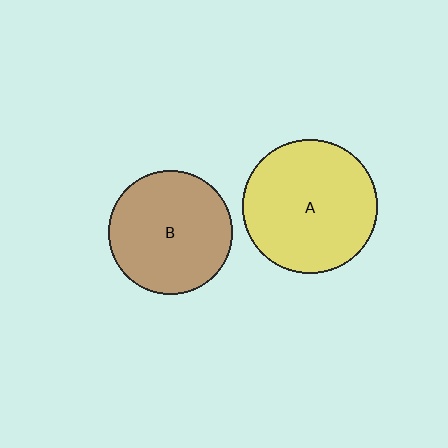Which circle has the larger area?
Circle A (yellow).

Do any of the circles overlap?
No, none of the circles overlap.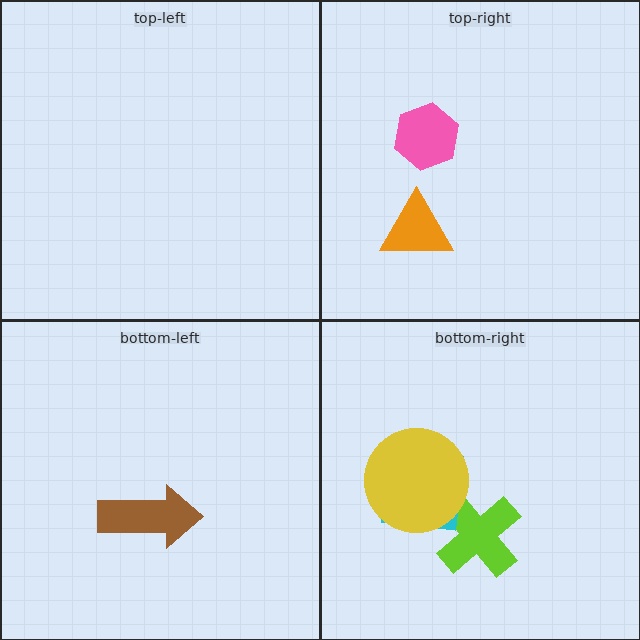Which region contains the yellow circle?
The bottom-right region.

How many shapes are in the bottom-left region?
1.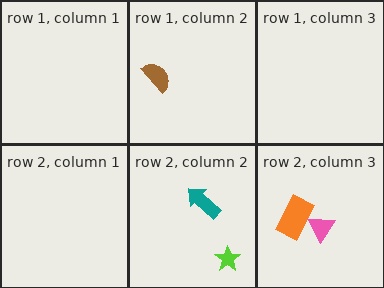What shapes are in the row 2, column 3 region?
The orange rectangle, the pink triangle.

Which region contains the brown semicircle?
The row 1, column 2 region.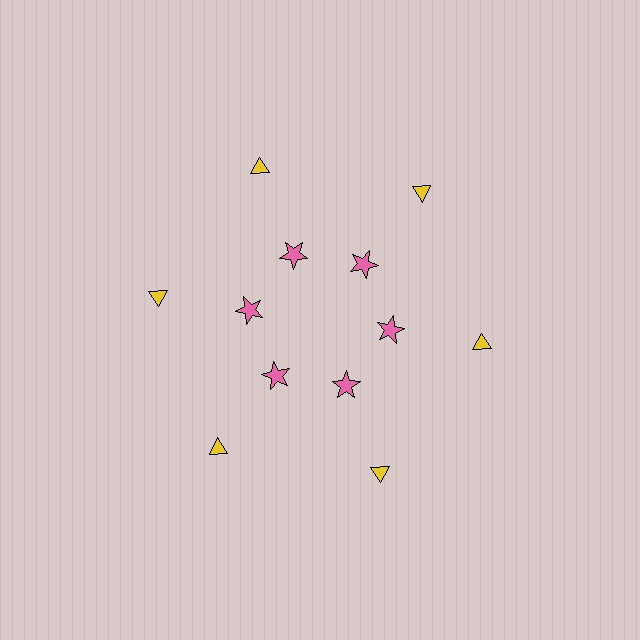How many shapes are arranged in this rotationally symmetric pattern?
There are 12 shapes, arranged in 6 groups of 2.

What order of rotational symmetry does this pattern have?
This pattern has 6-fold rotational symmetry.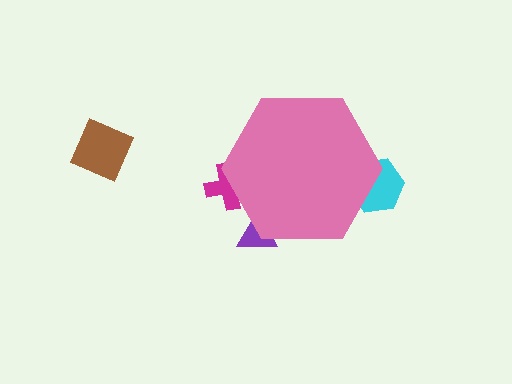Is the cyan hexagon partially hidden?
Yes, the cyan hexagon is partially hidden behind the pink hexagon.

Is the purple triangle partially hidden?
Yes, the purple triangle is partially hidden behind the pink hexagon.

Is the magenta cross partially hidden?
Yes, the magenta cross is partially hidden behind the pink hexagon.